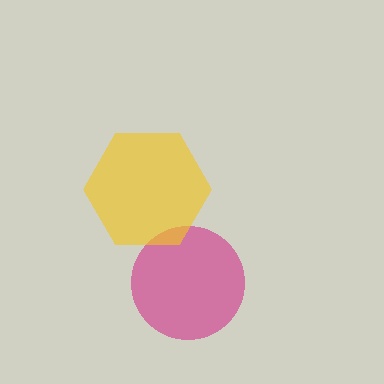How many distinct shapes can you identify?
There are 2 distinct shapes: a magenta circle, a yellow hexagon.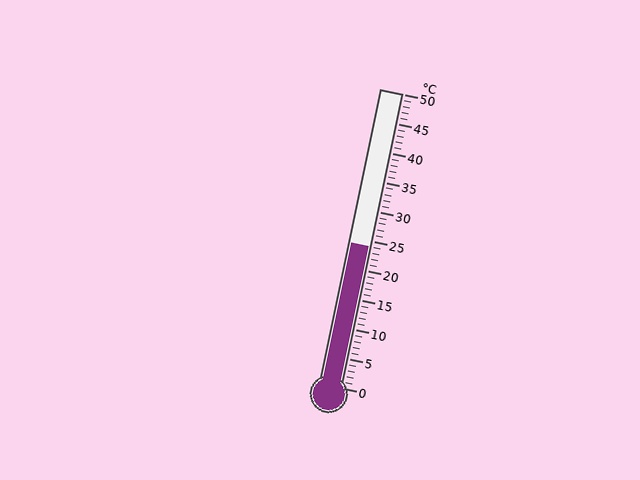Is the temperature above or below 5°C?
The temperature is above 5°C.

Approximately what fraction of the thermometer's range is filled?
The thermometer is filled to approximately 50% of its range.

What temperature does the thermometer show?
The thermometer shows approximately 24°C.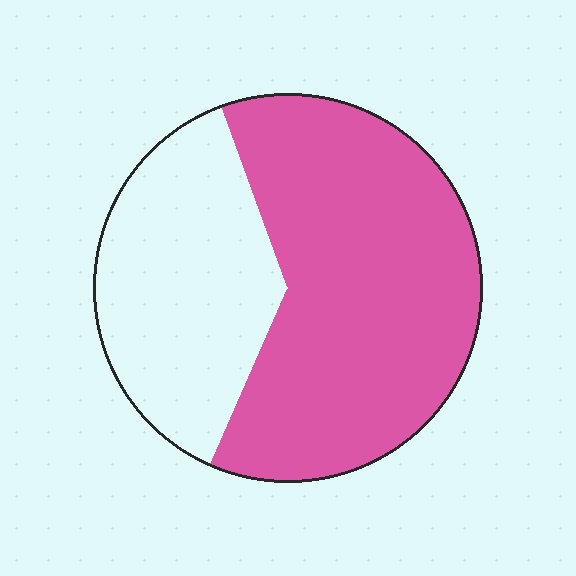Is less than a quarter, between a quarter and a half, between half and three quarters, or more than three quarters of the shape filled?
Between half and three quarters.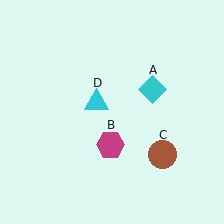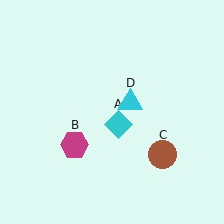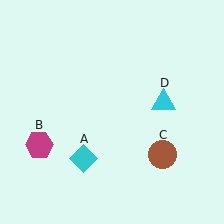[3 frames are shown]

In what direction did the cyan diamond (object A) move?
The cyan diamond (object A) moved down and to the left.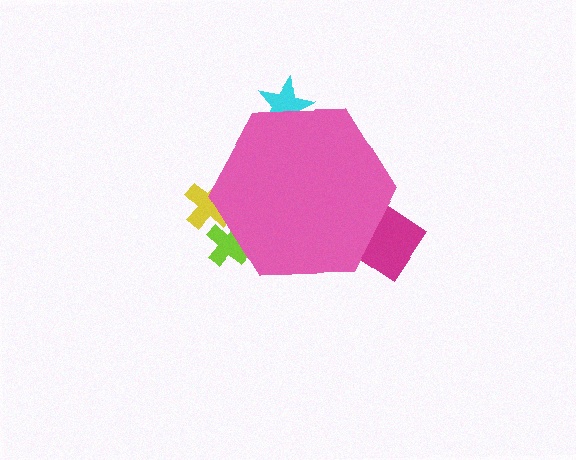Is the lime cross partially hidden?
Yes, the lime cross is partially hidden behind the pink hexagon.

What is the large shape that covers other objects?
A pink hexagon.